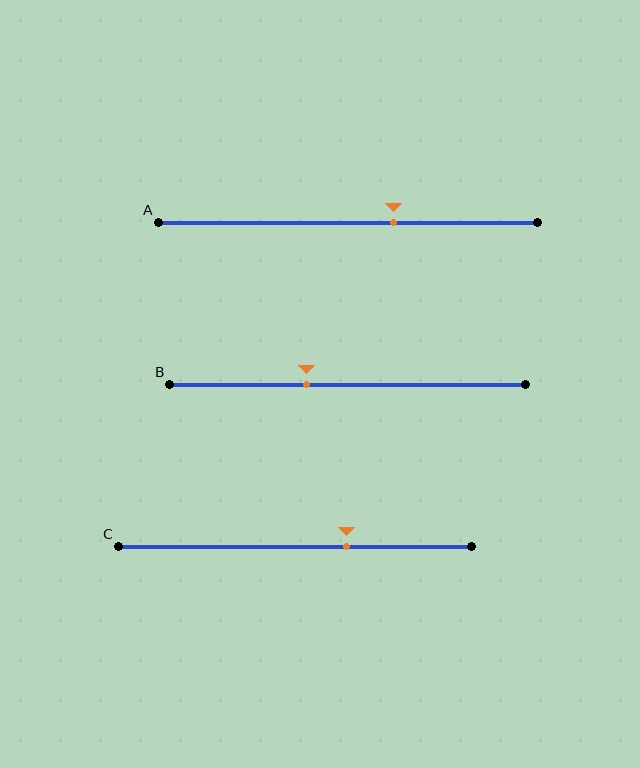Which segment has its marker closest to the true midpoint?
Segment B has its marker closest to the true midpoint.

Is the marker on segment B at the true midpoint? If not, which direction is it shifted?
No, the marker on segment B is shifted to the left by about 12% of the segment length.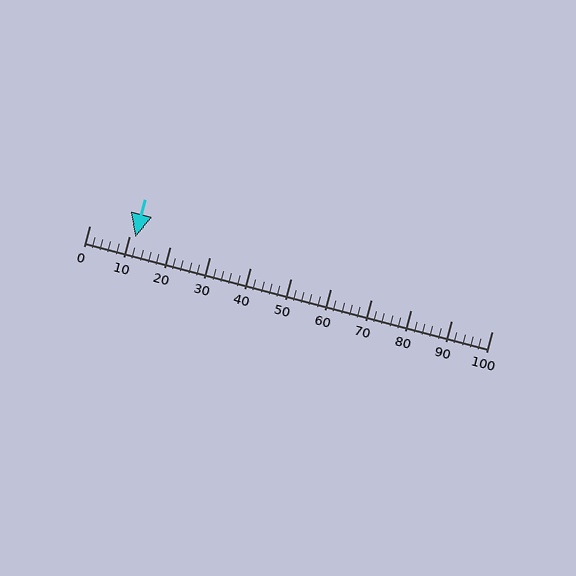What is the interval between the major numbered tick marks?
The major tick marks are spaced 10 units apart.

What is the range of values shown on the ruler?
The ruler shows values from 0 to 100.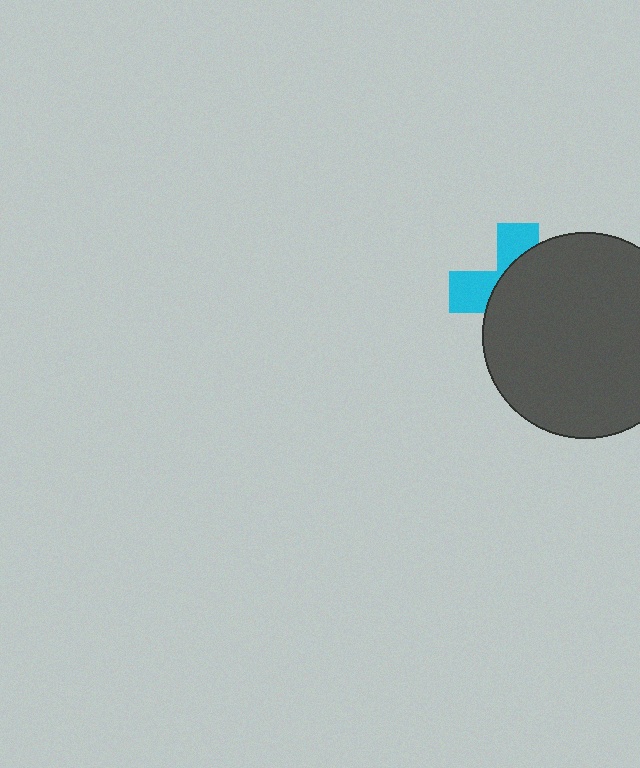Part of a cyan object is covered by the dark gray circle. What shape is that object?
It is a cross.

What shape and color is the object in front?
The object in front is a dark gray circle.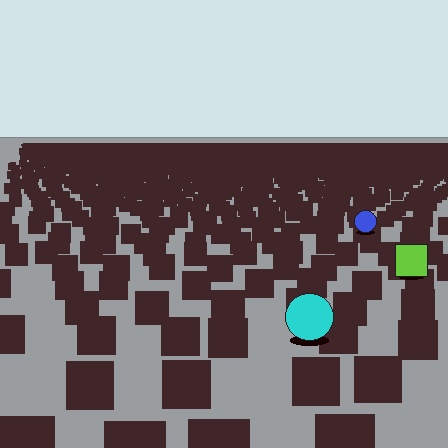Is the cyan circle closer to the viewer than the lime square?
Yes. The cyan circle is closer — you can tell from the texture gradient: the ground texture is coarser near it.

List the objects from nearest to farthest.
From nearest to farthest: the cyan circle, the lime square, the blue circle.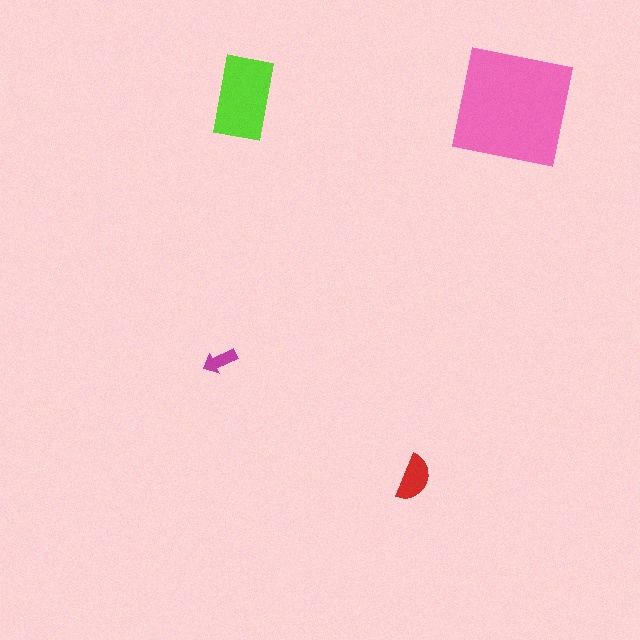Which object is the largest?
The pink square.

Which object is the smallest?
The magenta arrow.